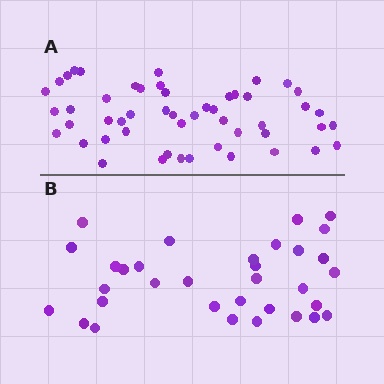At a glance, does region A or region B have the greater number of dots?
Region A (the top region) has more dots.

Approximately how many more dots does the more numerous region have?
Region A has approximately 20 more dots than region B.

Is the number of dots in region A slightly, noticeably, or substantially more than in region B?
Region A has substantially more. The ratio is roughly 1.5 to 1.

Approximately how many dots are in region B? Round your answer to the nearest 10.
About 30 dots. (The exact count is 33, which rounds to 30.)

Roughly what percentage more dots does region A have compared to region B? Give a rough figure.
About 55% more.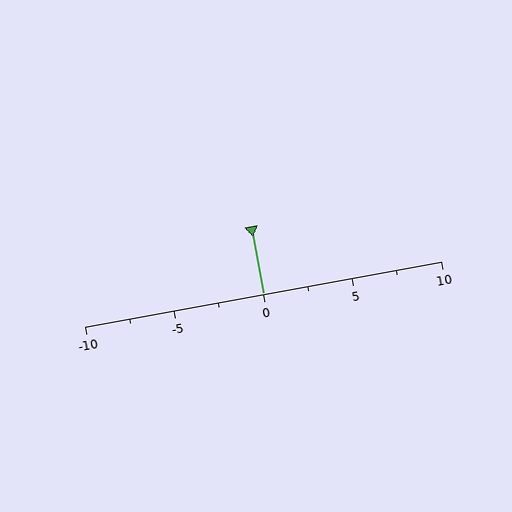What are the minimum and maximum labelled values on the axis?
The axis runs from -10 to 10.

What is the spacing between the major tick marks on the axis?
The major ticks are spaced 5 apart.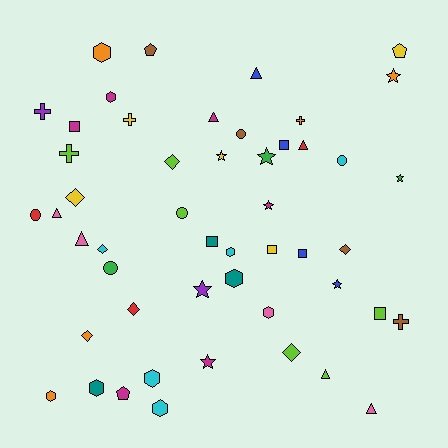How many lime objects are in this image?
There are 6 lime objects.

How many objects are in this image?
There are 50 objects.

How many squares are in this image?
There are 6 squares.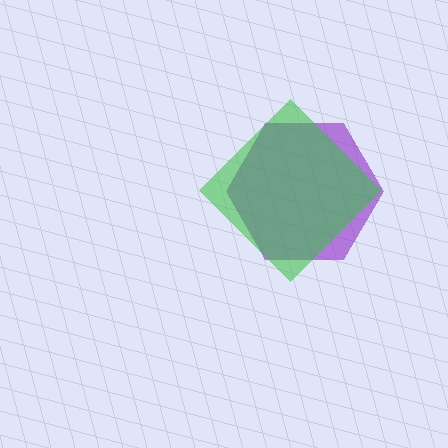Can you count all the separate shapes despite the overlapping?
Yes, there are 2 separate shapes.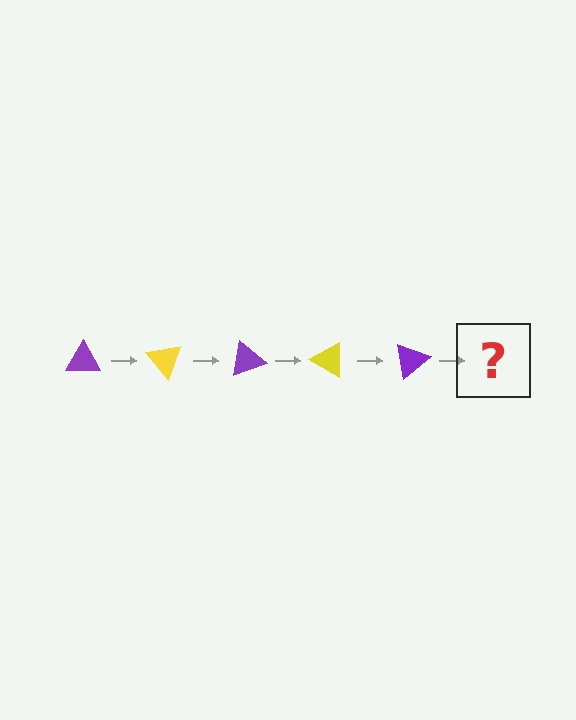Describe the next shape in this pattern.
It should be a yellow triangle, rotated 250 degrees from the start.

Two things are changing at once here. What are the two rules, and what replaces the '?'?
The two rules are that it rotates 50 degrees each step and the color cycles through purple and yellow. The '?' should be a yellow triangle, rotated 250 degrees from the start.